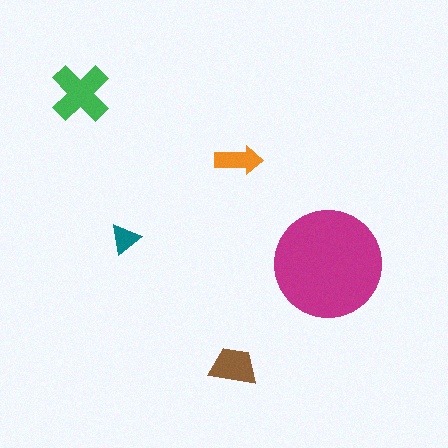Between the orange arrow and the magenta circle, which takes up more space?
The magenta circle.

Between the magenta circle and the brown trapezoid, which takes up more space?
The magenta circle.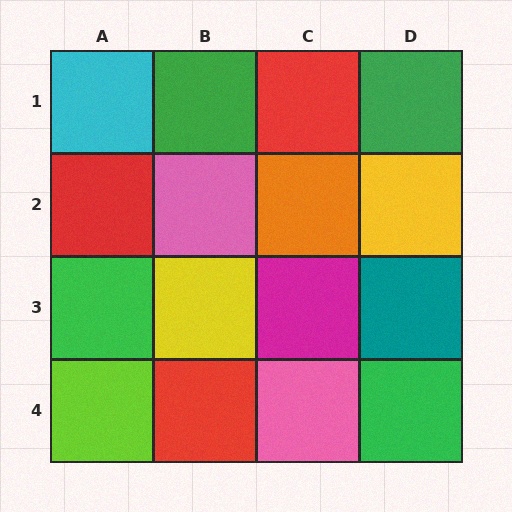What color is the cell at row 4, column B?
Red.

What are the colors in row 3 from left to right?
Green, yellow, magenta, teal.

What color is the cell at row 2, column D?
Yellow.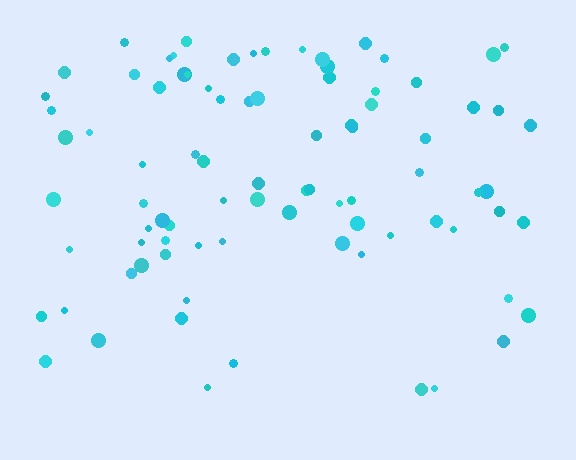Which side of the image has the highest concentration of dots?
The top.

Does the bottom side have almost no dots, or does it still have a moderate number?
Still a moderate number, just noticeably fewer than the top.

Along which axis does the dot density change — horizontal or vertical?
Vertical.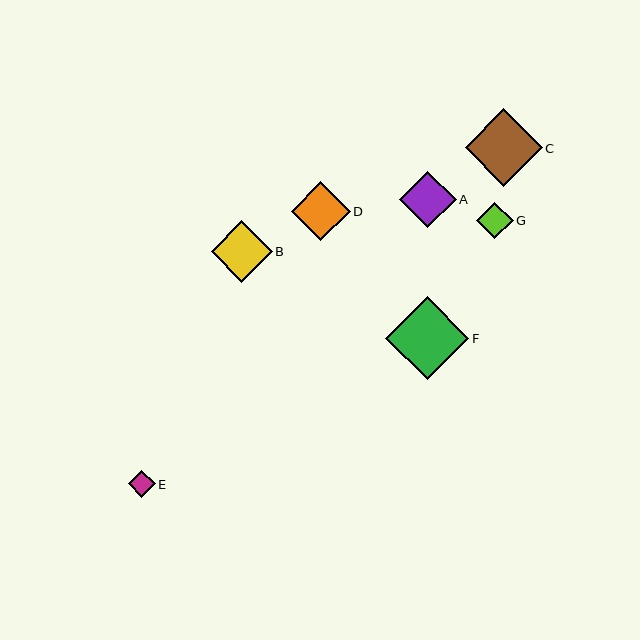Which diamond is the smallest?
Diamond E is the smallest with a size of approximately 27 pixels.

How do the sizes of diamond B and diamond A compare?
Diamond B and diamond A are approximately the same size.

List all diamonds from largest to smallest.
From largest to smallest: F, C, B, D, A, G, E.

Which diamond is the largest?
Diamond F is the largest with a size of approximately 83 pixels.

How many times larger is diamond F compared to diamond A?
Diamond F is approximately 1.5 times the size of diamond A.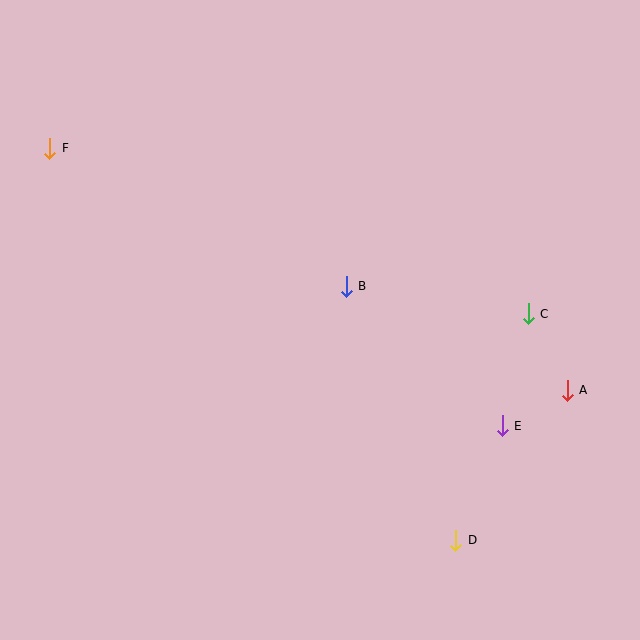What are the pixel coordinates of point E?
Point E is at (502, 426).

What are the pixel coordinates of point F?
Point F is at (50, 148).